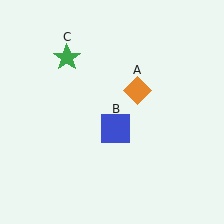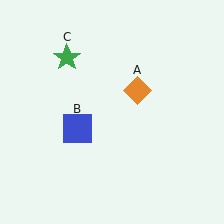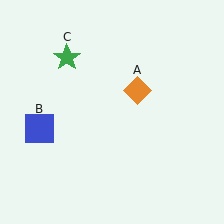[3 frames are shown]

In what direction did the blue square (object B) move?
The blue square (object B) moved left.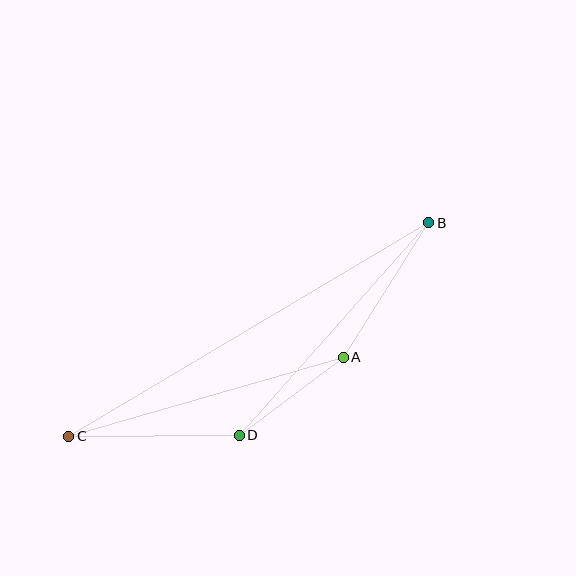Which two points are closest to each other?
Points A and D are closest to each other.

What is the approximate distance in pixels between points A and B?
The distance between A and B is approximately 159 pixels.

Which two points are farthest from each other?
Points B and C are farthest from each other.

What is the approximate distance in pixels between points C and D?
The distance between C and D is approximately 170 pixels.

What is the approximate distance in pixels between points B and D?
The distance between B and D is approximately 285 pixels.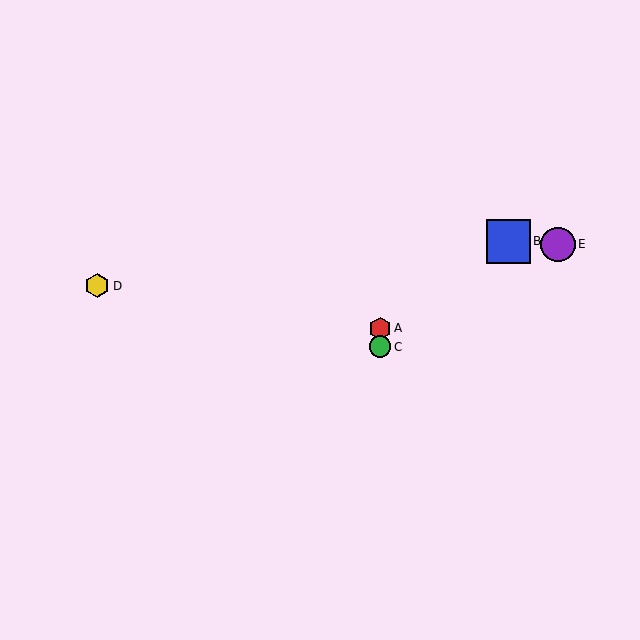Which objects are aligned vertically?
Objects A, C are aligned vertically.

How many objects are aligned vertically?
2 objects (A, C) are aligned vertically.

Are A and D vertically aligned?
No, A is at x≈380 and D is at x≈97.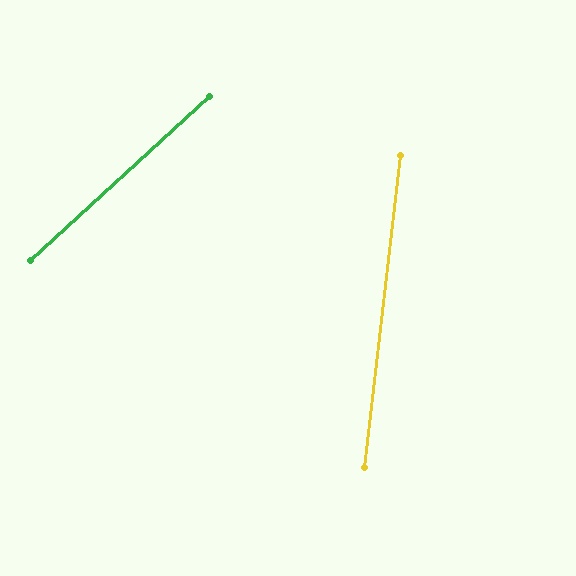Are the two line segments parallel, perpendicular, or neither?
Neither parallel nor perpendicular — they differ by about 41°.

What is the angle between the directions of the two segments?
Approximately 41 degrees.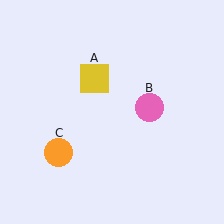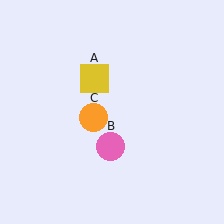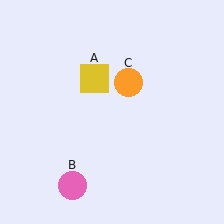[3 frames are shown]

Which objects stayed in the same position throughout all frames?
Yellow square (object A) remained stationary.